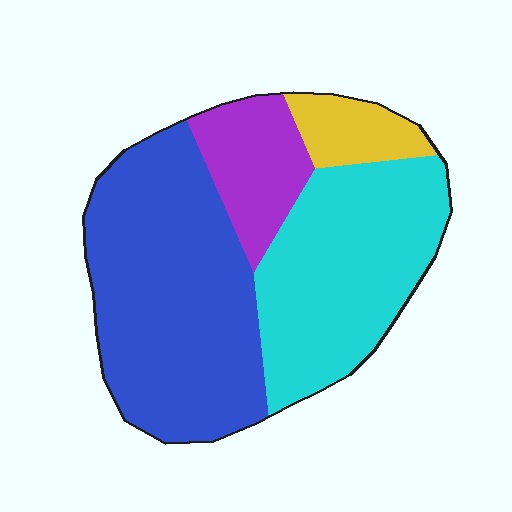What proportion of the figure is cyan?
Cyan takes up about one third (1/3) of the figure.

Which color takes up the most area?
Blue, at roughly 45%.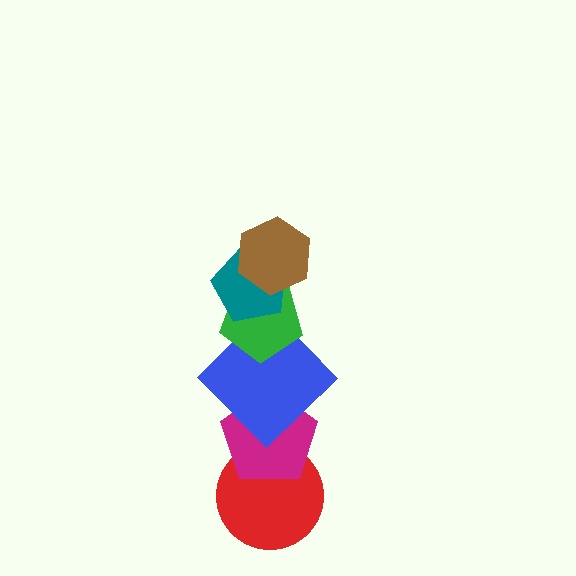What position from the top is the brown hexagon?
The brown hexagon is 1st from the top.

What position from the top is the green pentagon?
The green pentagon is 3rd from the top.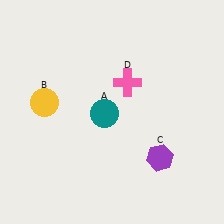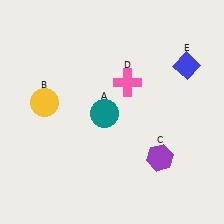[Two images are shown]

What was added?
A blue diamond (E) was added in Image 2.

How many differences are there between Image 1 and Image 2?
There is 1 difference between the two images.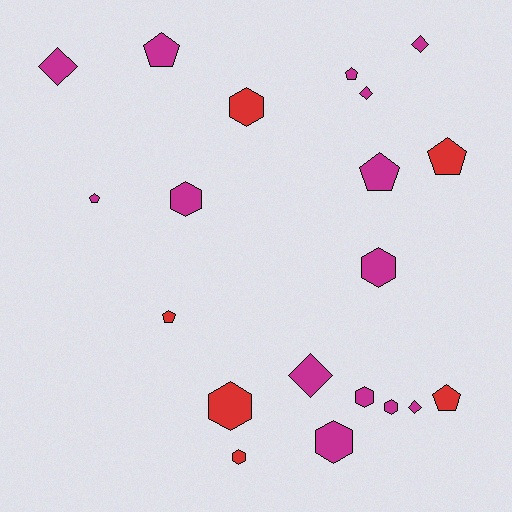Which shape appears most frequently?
Hexagon, with 8 objects.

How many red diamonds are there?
There are no red diamonds.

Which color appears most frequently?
Magenta, with 14 objects.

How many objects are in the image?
There are 20 objects.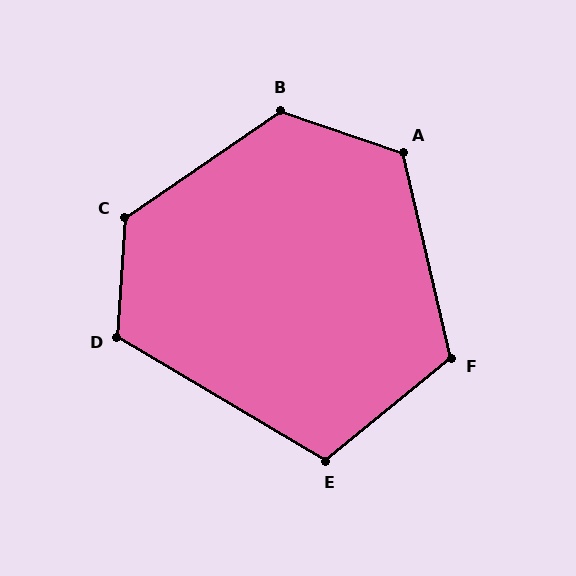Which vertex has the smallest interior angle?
E, at approximately 110 degrees.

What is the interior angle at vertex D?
Approximately 117 degrees (obtuse).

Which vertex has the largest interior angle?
C, at approximately 128 degrees.